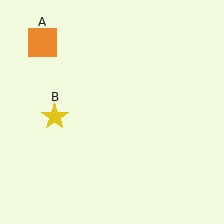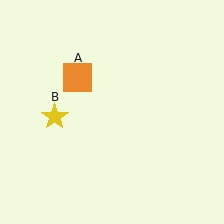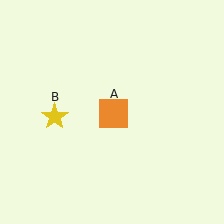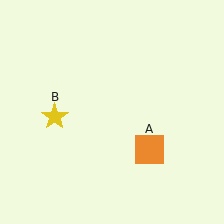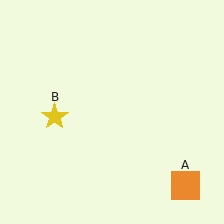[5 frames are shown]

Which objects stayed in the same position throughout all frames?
Yellow star (object B) remained stationary.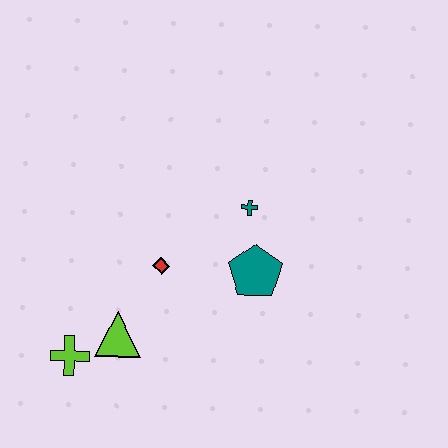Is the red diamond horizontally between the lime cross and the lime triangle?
No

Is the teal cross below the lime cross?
No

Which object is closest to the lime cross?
The lime triangle is closest to the lime cross.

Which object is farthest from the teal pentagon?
The lime cross is farthest from the teal pentagon.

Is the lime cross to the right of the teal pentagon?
No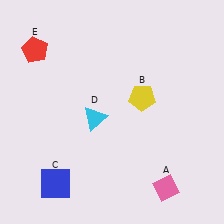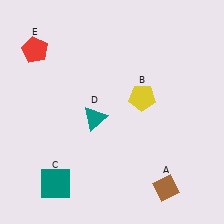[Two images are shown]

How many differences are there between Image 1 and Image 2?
There are 3 differences between the two images.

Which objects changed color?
A changed from pink to brown. C changed from blue to teal. D changed from cyan to teal.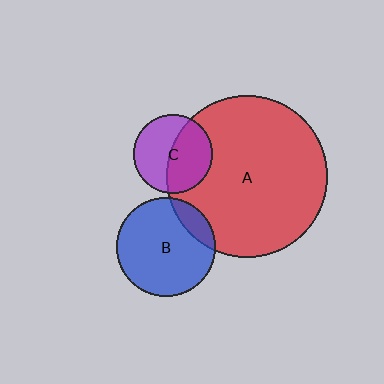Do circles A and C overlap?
Yes.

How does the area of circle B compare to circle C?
Approximately 1.6 times.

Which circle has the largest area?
Circle A (red).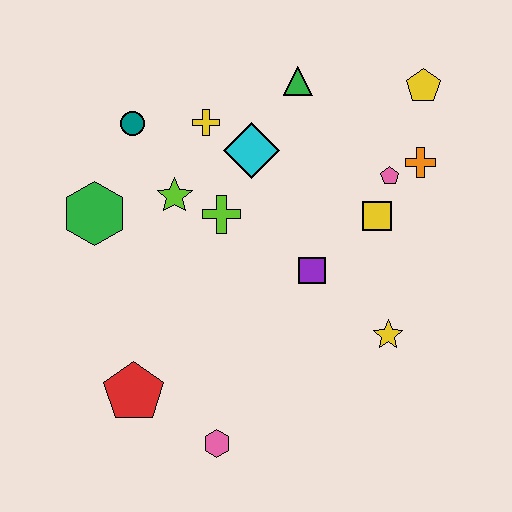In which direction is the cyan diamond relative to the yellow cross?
The cyan diamond is to the right of the yellow cross.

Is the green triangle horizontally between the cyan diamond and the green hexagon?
No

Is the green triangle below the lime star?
No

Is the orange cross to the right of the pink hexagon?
Yes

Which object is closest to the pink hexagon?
The red pentagon is closest to the pink hexagon.